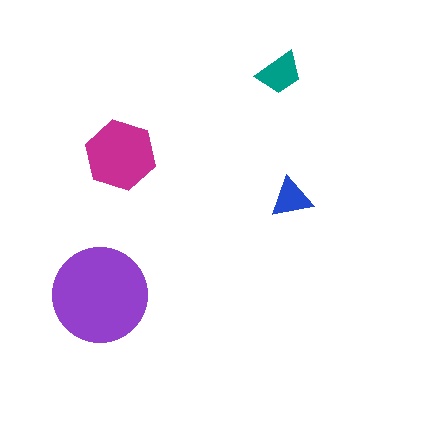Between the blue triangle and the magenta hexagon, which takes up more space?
The magenta hexagon.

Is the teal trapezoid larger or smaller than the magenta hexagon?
Smaller.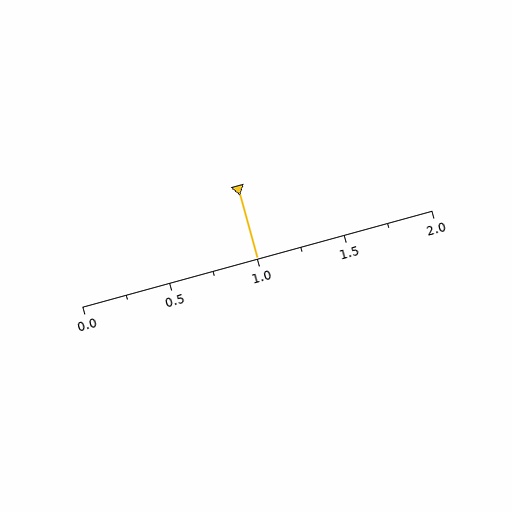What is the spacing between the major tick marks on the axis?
The major ticks are spaced 0.5 apart.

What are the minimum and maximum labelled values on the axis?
The axis runs from 0.0 to 2.0.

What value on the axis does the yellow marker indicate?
The marker indicates approximately 1.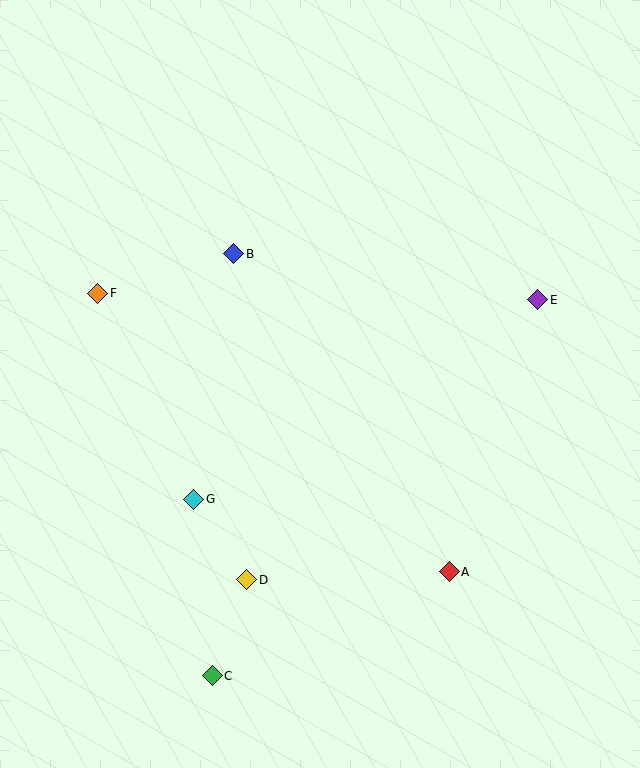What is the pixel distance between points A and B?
The distance between A and B is 384 pixels.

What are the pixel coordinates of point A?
Point A is at (449, 572).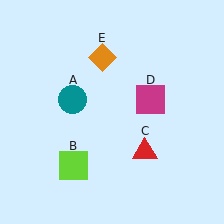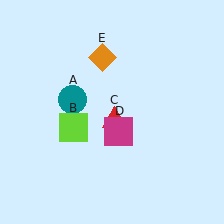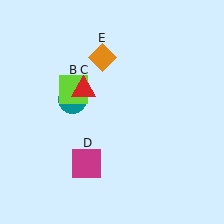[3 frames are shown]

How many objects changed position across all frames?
3 objects changed position: lime square (object B), red triangle (object C), magenta square (object D).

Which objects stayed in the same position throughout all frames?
Teal circle (object A) and orange diamond (object E) remained stationary.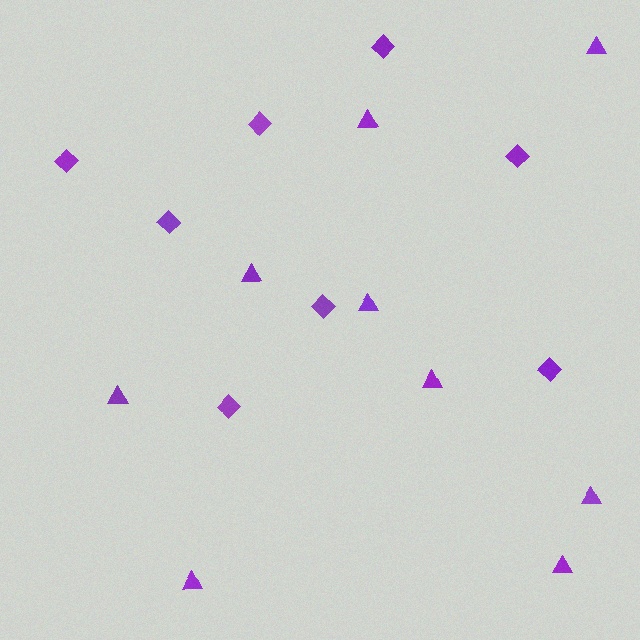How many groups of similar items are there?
There are 2 groups: one group of diamonds (8) and one group of triangles (9).